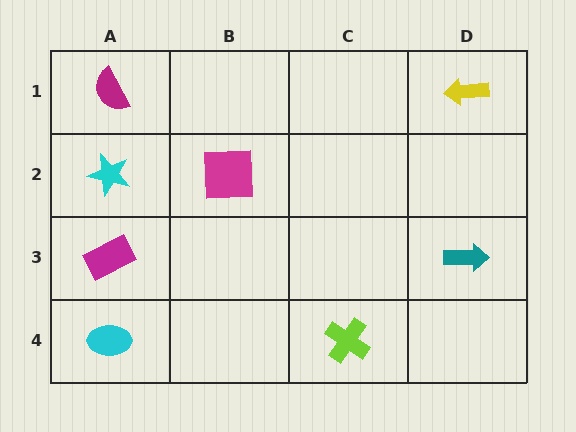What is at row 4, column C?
A lime cross.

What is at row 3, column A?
A magenta rectangle.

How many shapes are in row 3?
2 shapes.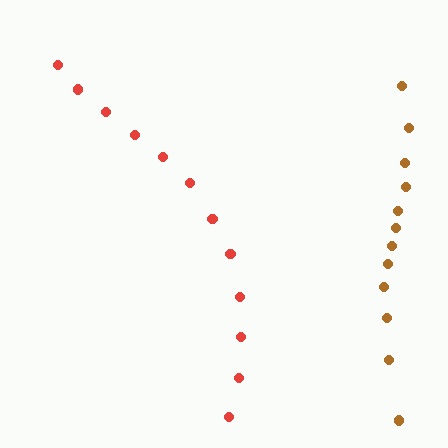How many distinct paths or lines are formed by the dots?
There are 2 distinct paths.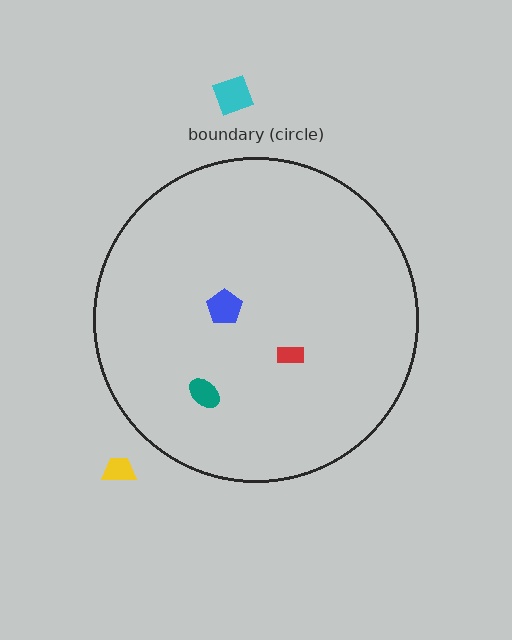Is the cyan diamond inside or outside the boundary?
Outside.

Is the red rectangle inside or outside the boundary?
Inside.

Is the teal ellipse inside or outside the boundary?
Inside.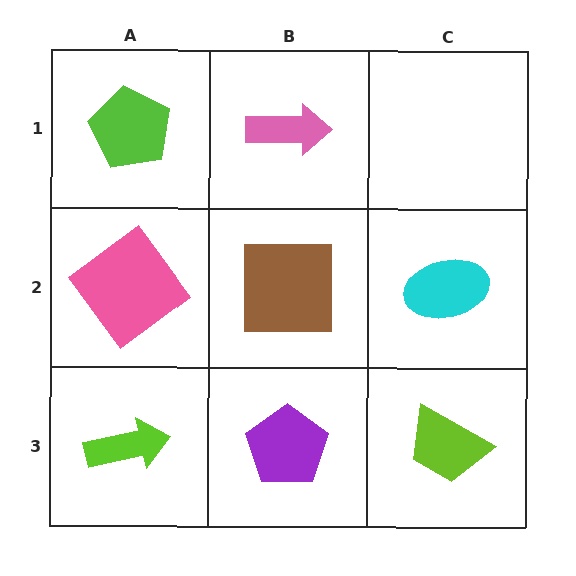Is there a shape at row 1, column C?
No, that cell is empty.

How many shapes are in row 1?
2 shapes.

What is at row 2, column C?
A cyan ellipse.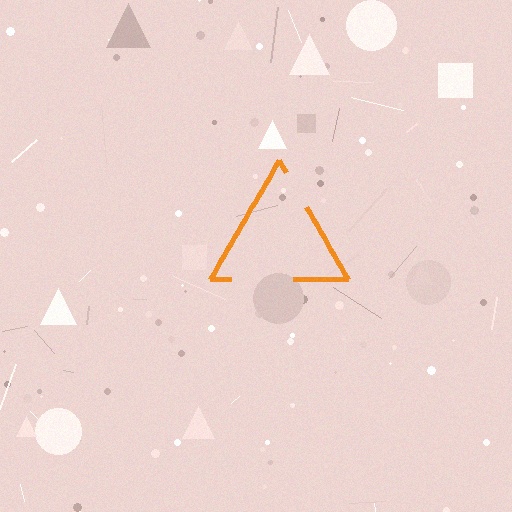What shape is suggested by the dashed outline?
The dashed outline suggests a triangle.